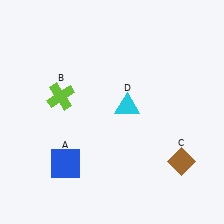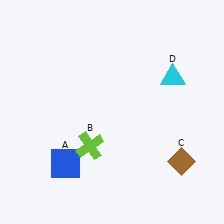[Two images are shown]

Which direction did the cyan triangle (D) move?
The cyan triangle (D) moved right.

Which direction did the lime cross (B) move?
The lime cross (B) moved down.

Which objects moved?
The objects that moved are: the lime cross (B), the cyan triangle (D).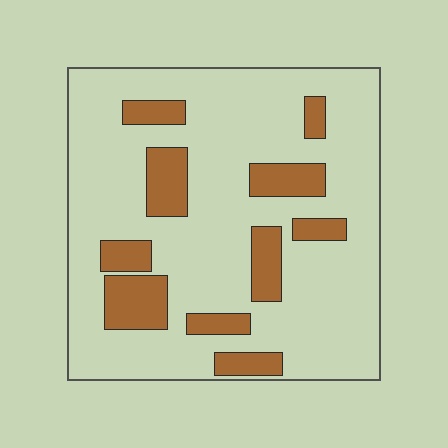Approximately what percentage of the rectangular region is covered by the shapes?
Approximately 20%.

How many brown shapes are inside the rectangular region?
10.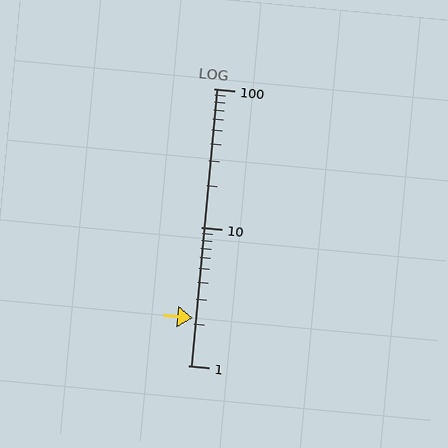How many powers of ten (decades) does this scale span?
The scale spans 2 decades, from 1 to 100.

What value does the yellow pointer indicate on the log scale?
The pointer indicates approximately 2.2.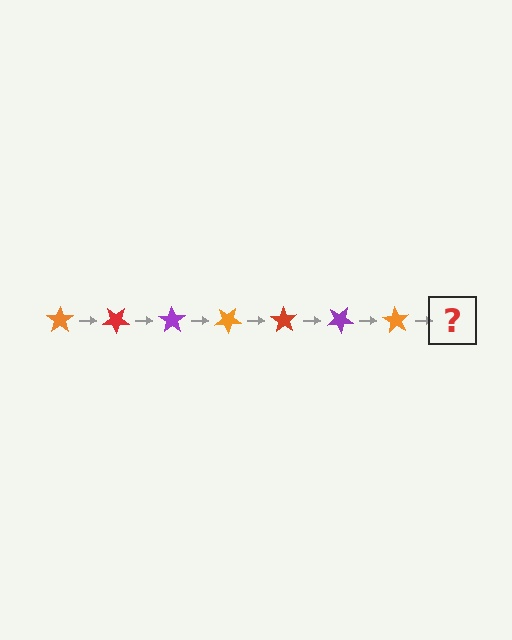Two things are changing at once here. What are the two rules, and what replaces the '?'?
The two rules are that it rotates 35 degrees each step and the color cycles through orange, red, and purple. The '?' should be a red star, rotated 245 degrees from the start.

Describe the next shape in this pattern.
It should be a red star, rotated 245 degrees from the start.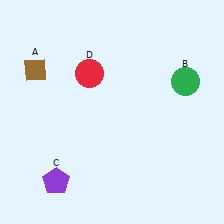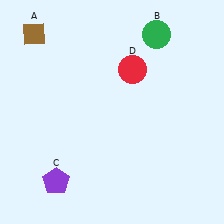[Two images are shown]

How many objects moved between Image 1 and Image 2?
3 objects moved between the two images.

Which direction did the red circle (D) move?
The red circle (D) moved right.